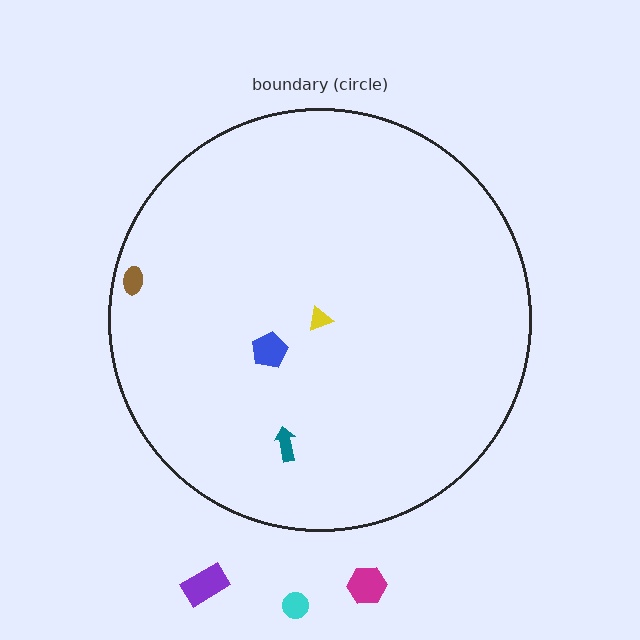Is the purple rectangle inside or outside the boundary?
Outside.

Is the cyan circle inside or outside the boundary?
Outside.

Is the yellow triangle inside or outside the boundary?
Inside.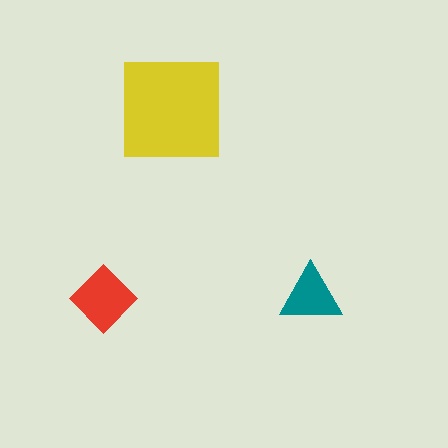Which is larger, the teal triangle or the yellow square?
The yellow square.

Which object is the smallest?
The teal triangle.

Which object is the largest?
The yellow square.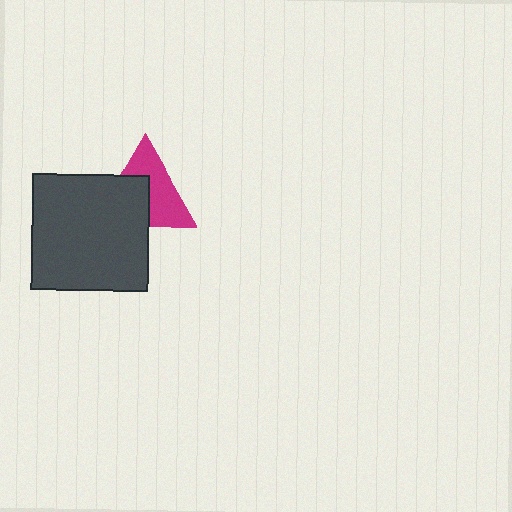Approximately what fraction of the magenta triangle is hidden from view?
Roughly 46% of the magenta triangle is hidden behind the dark gray square.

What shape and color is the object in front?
The object in front is a dark gray square.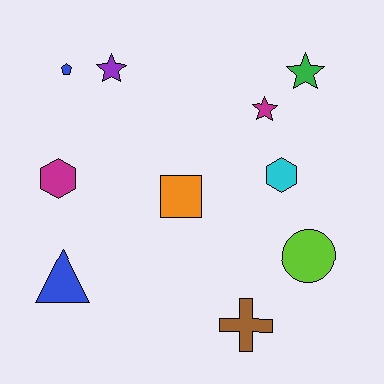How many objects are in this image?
There are 10 objects.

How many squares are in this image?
There is 1 square.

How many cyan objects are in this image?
There is 1 cyan object.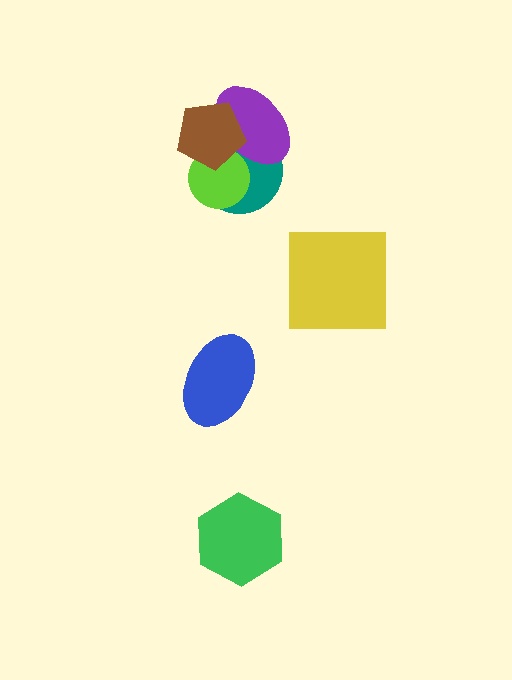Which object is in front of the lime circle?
The brown pentagon is in front of the lime circle.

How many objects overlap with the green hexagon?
0 objects overlap with the green hexagon.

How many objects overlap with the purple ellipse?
3 objects overlap with the purple ellipse.